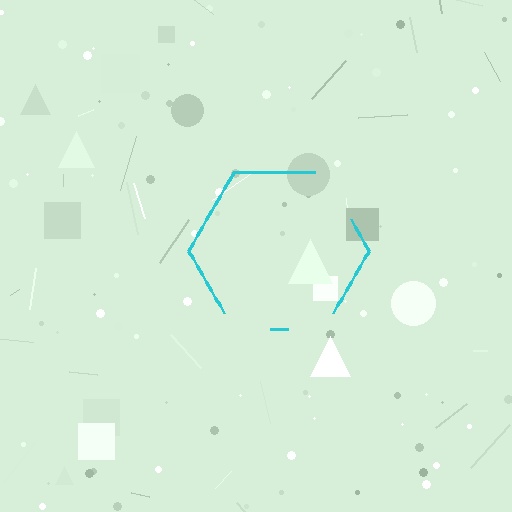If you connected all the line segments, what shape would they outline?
They would outline a hexagon.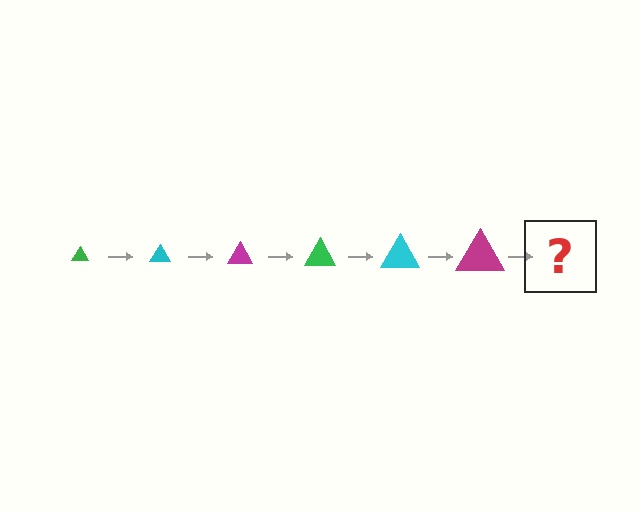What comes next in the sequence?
The next element should be a green triangle, larger than the previous one.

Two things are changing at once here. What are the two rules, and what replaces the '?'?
The two rules are that the triangle grows larger each step and the color cycles through green, cyan, and magenta. The '?' should be a green triangle, larger than the previous one.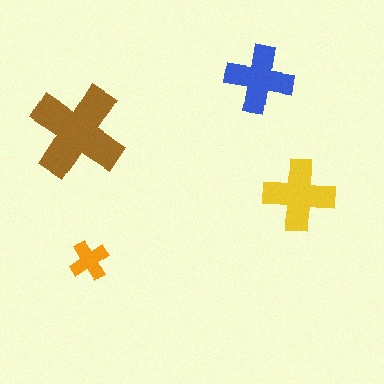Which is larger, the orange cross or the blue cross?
The blue one.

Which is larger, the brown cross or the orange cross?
The brown one.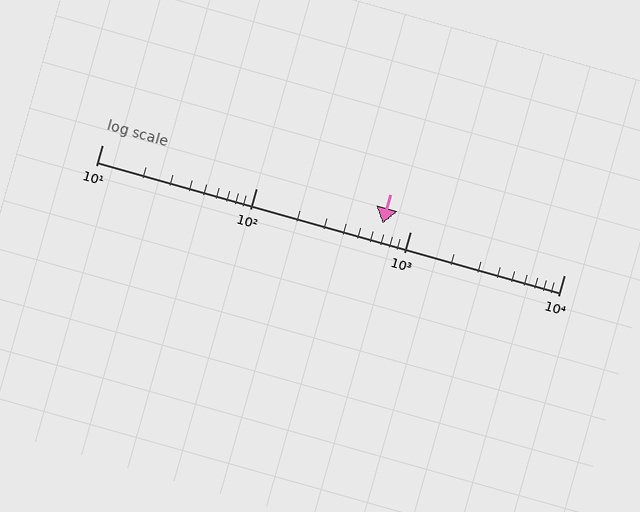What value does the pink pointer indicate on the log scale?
The pointer indicates approximately 660.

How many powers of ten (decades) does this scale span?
The scale spans 3 decades, from 10 to 10000.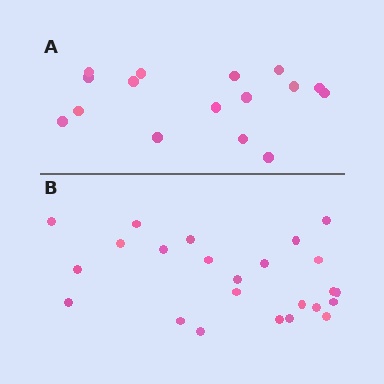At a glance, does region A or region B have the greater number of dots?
Region B (the bottom region) has more dots.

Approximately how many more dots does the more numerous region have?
Region B has roughly 8 or so more dots than region A.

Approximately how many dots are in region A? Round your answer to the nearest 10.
About 20 dots. (The exact count is 16, which rounds to 20.)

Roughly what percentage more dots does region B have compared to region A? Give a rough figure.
About 50% more.